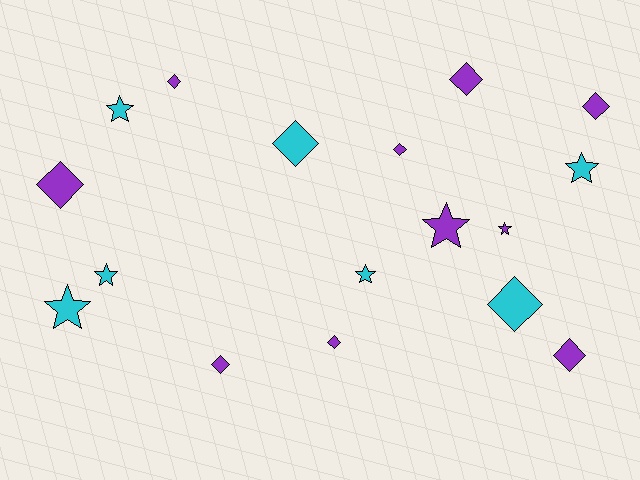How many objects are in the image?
There are 17 objects.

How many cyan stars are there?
There are 5 cyan stars.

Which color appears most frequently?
Purple, with 10 objects.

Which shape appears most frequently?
Diamond, with 10 objects.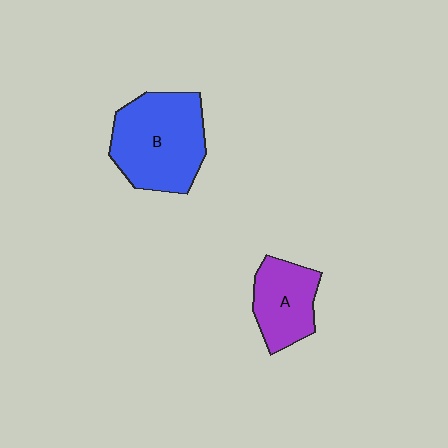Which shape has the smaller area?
Shape A (purple).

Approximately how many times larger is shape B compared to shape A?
Approximately 1.7 times.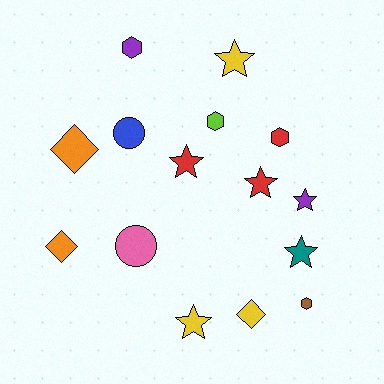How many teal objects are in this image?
There is 1 teal object.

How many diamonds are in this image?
There are 3 diamonds.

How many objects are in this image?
There are 15 objects.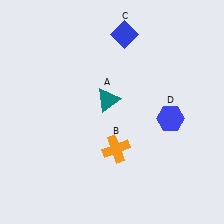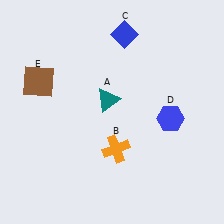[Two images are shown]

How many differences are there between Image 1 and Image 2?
There is 1 difference between the two images.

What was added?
A brown square (E) was added in Image 2.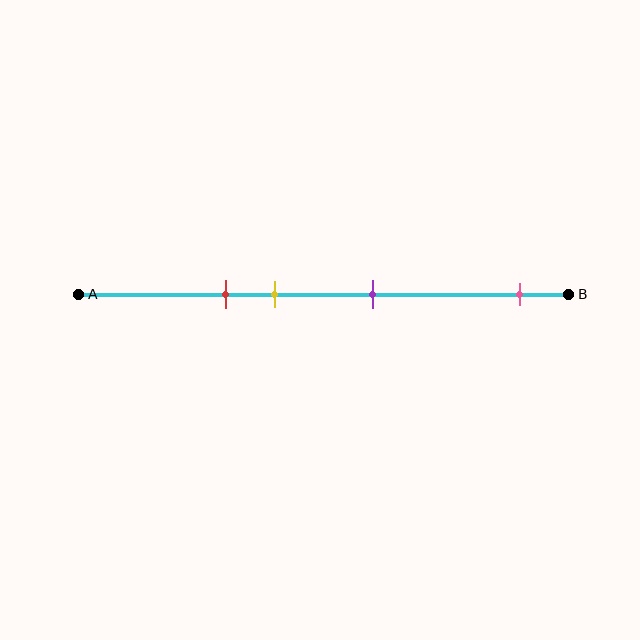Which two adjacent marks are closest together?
The red and yellow marks are the closest adjacent pair.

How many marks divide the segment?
There are 4 marks dividing the segment.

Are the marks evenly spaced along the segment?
No, the marks are not evenly spaced.